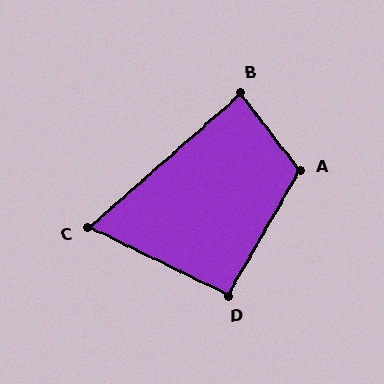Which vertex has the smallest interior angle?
C, at approximately 67 degrees.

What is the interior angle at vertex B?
Approximately 86 degrees (approximately right).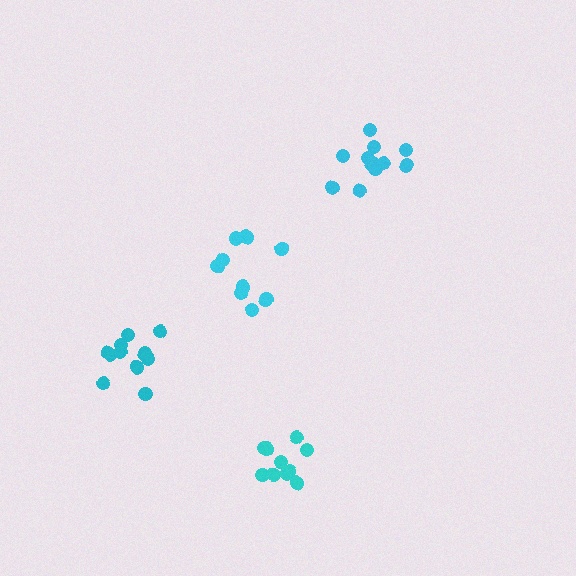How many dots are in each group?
Group 1: 11 dots, Group 2: 11 dots, Group 3: 10 dots, Group 4: 9 dots (41 total).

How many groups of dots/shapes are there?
There are 4 groups.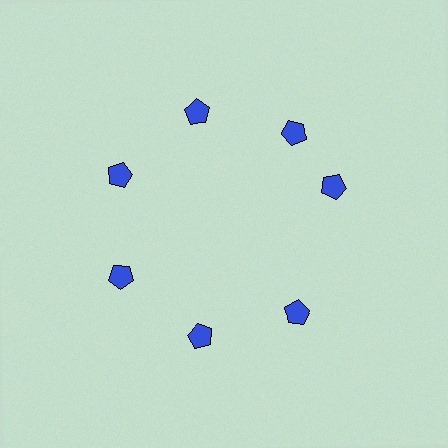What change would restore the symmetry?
The symmetry would be restored by rotating it back into even spacing with its neighbors so that all 7 pentagons sit at equal angles and equal distance from the center.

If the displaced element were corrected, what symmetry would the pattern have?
It would have 7-fold rotational symmetry — the pattern would map onto itself every 51 degrees.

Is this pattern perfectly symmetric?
No. The 7 blue pentagons are arranged in a ring, but one element near the 3 o'clock position is rotated out of alignment along the ring, breaking the 7-fold rotational symmetry.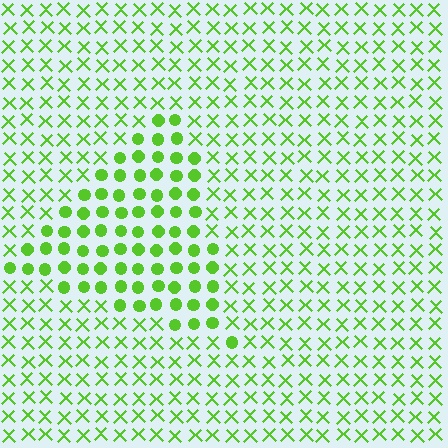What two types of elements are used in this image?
The image uses circles inside the triangle region and X marks outside it.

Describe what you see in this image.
The image is filled with small lime elements arranged in a uniform grid. A triangle-shaped region contains circles, while the surrounding area contains X marks. The boundary is defined purely by the change in element shape.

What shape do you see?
I see a triangle.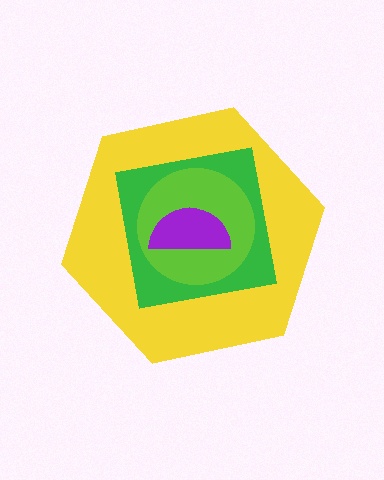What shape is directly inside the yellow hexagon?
The green square.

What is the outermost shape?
The yellow hexagon.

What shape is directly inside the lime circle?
The purple semicircle.